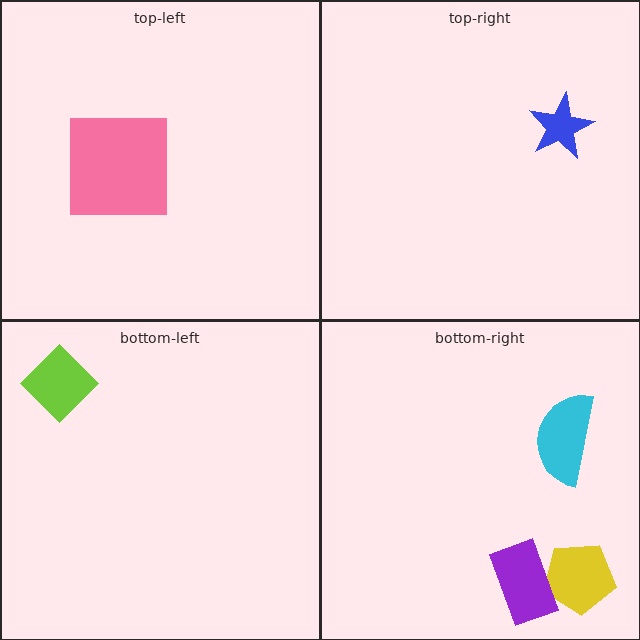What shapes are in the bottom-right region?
The yellow pentagon, the purple rectangle, the cyan semicircle.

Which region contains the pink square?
The top-left region.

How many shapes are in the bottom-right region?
3.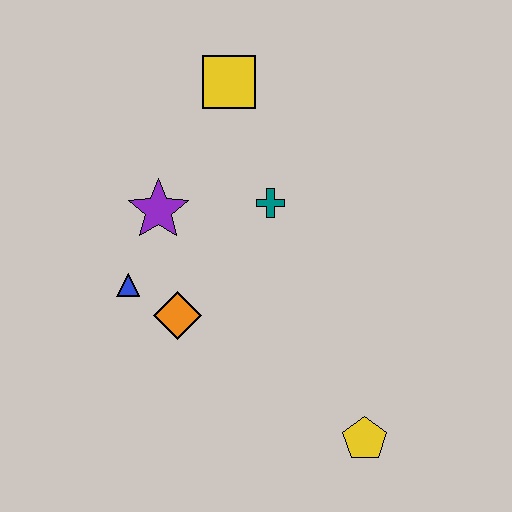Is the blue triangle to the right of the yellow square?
No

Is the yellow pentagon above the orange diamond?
No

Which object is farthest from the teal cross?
The yellow pentagon is farthest from the teal cross.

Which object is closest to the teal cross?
The purple star is closest to the teal cross.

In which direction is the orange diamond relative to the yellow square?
The orange diamond is below the yellow square.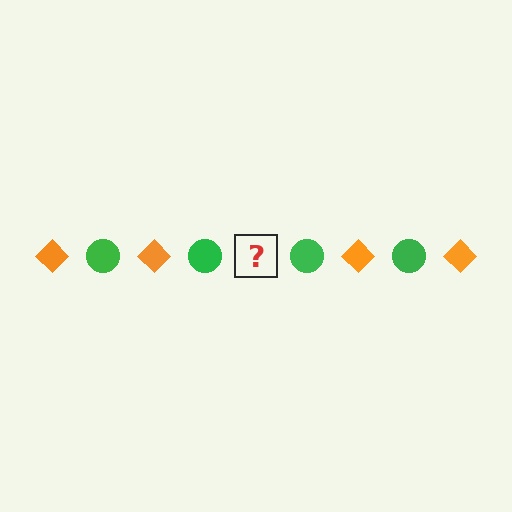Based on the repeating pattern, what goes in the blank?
The blank should be an orange diamond.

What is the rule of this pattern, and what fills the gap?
The rule is that the pattern alternates between orange diamond and green circle. The gap should be filled with an orange diamond.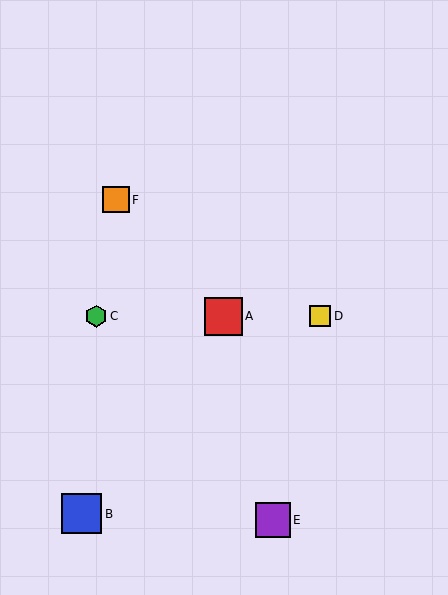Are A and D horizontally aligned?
Yes, both are at y≈316.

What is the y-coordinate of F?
Object F is at y≈200.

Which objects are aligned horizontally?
Objects A, C, D are aligned horizontally.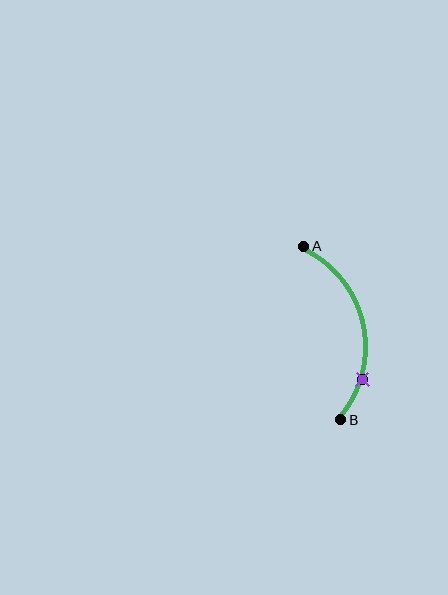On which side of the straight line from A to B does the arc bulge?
The arc bulges to the right of the straight line connecting A and B.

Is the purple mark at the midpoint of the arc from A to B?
No. The purple mark lies on the arc but is closer to endpoint B. The arc midpoint would be at the point on the curve equidistant along the arc from both A and B.